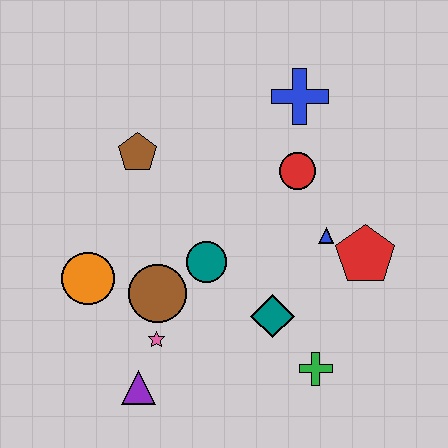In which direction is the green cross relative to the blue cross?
The green cross is below the blue cross.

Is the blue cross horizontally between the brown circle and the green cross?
Yes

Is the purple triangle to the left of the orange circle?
No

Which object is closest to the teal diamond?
The green cross is closest to the teal diamond.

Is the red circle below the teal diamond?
No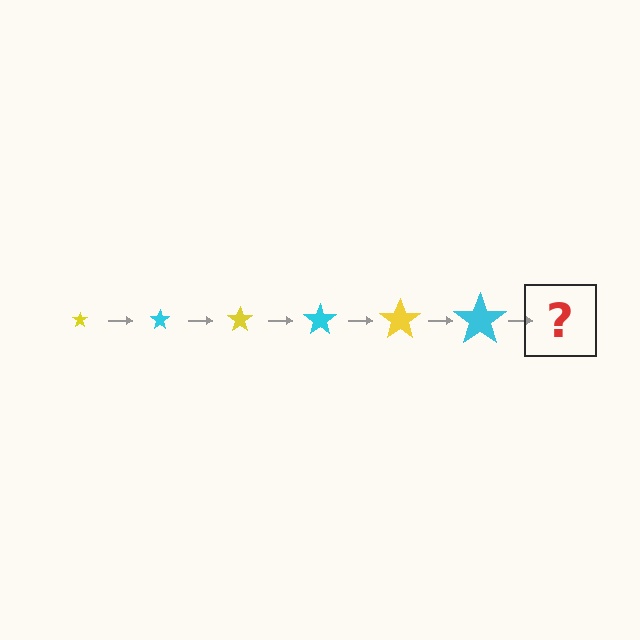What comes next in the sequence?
The next element should be a yellow star, larger than the previous one.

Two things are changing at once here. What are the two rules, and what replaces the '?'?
The two rules are that the star grows larger each step and the color cycles through yellow and cyan. The '?' should be a yellow star, larger than the previous one.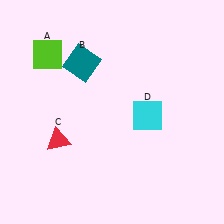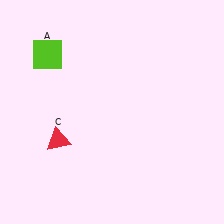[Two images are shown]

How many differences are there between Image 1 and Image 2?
There are 2 differences between the two images.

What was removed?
The cyan square (D), the teal square (B) were removed in Image 2.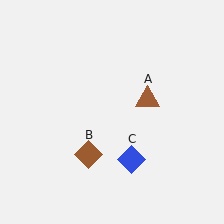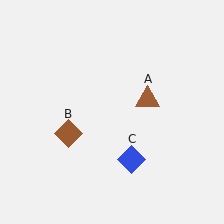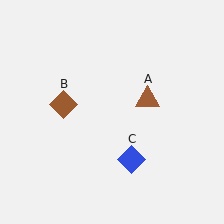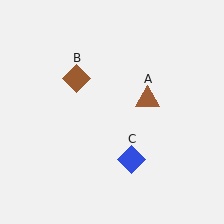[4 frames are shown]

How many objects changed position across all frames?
1 object changed position: brown diamond (object B).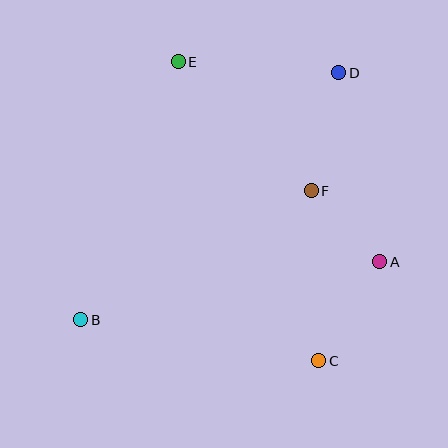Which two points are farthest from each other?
Points B and D are farthest from each other.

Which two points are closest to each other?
Points A and F are closest to each other.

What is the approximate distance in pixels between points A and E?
The distance between A and E is approximately 284 pixels.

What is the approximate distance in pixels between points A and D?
The distance between A and D is approximately 193 pixels.